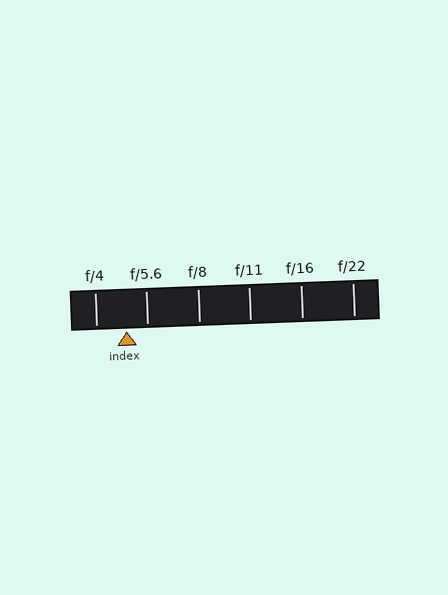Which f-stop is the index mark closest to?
The index mark is closest to f/5.6.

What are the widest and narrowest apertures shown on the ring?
The widest aperture shown is f/4 and the narrowest is f/22.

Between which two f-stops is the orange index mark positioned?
The index mark is between f/4 and f/5.6.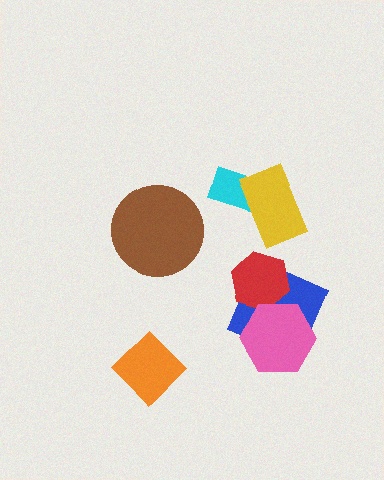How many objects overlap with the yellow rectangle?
1 object overlaps with the yellow rectangle.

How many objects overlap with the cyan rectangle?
1 object overlaps with the cyan rectangle.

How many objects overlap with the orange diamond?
0 objects overlap with the orange diamond.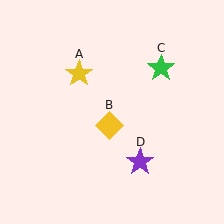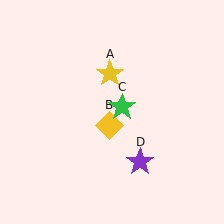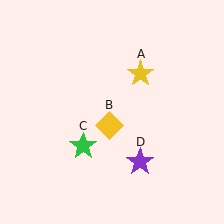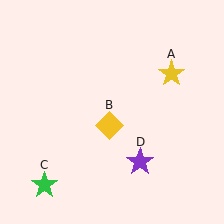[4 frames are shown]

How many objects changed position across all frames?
2 objects changed position: yellow star (object A), green star (object C).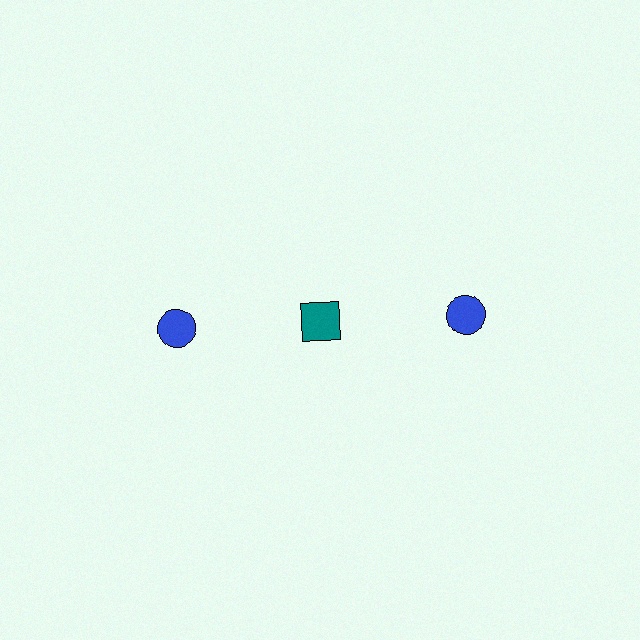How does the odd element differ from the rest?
It differs in both color (teal instead of blue) and shape (square instead of circle).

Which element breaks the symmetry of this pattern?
The teal square in the top row, second from left column breaks the symmetry. All other shapes are blue circles.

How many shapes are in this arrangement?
There are 3 shapes arranged in a grid pattern.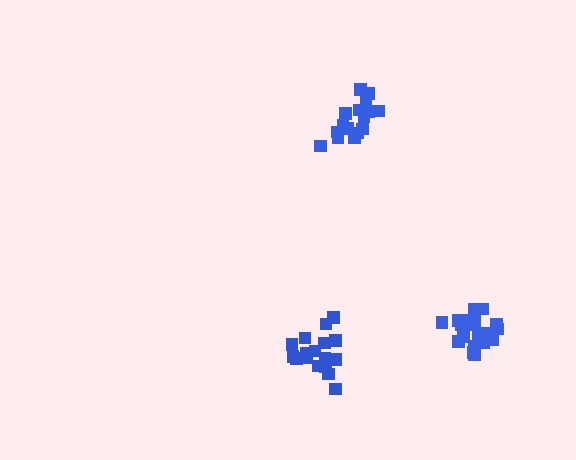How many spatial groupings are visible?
There are 3 spatial groupings.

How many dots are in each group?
Group 1: 18 dots, Group 2: 16 dots, Group 3: 21 dots (55 total).